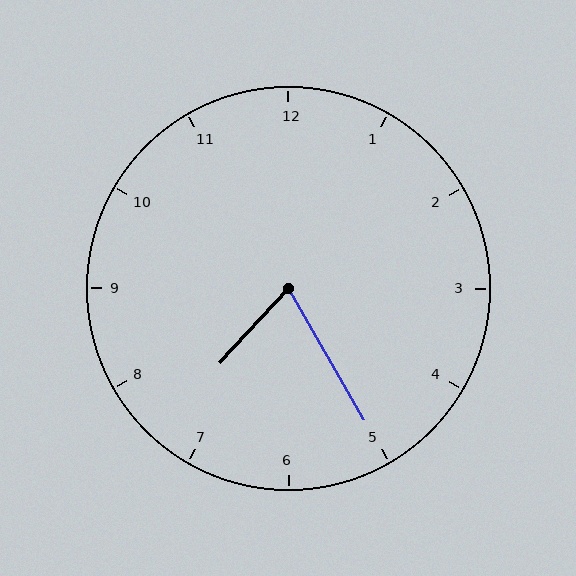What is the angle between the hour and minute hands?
Approximately 72 degrees.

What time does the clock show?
7:25.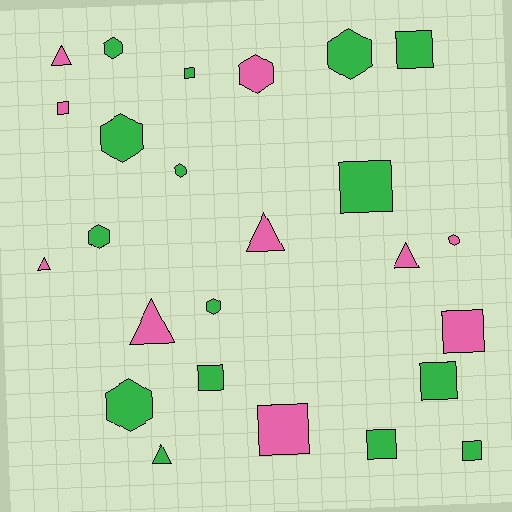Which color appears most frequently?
Green, with 15 objects.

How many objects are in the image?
There are 25 objects.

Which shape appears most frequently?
Square, with 10 objects.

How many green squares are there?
There are 7 green squares.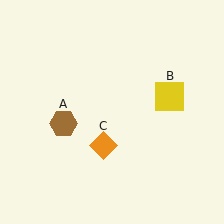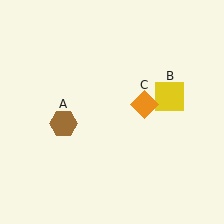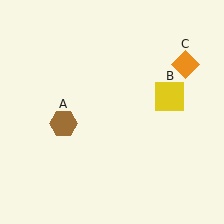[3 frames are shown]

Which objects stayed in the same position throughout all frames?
Brown hexagon (object A) and yellow square (object B) remained stationary.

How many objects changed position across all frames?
1 object changed position: orange diamond (object C).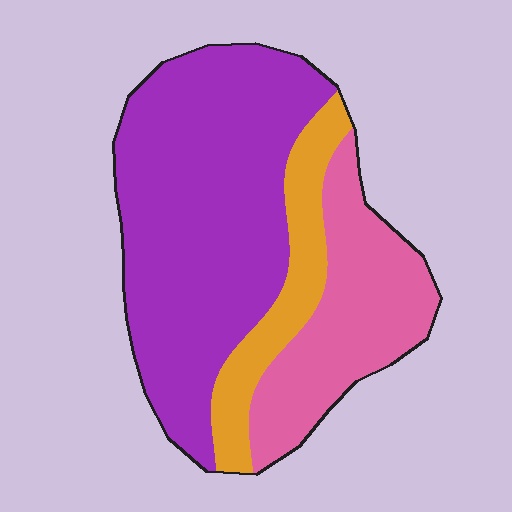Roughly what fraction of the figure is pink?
Pink covers about 25% of the figure.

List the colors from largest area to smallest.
From largest to smallest: purple, pink, orange.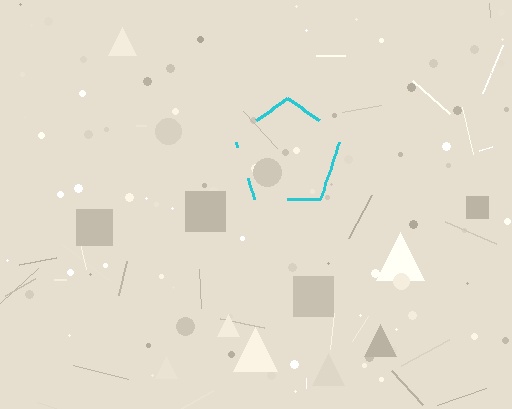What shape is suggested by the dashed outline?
The dashed outline suggests a pentagon.